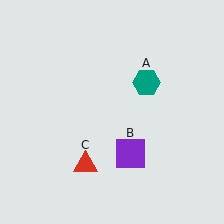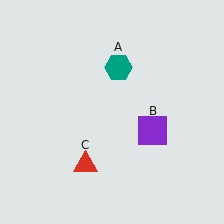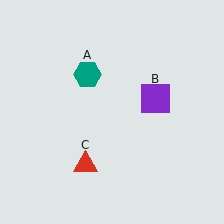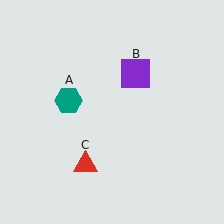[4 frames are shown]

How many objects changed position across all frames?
2 objects changed position: teal hexagon (object A), purple square (object B).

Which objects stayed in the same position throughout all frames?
Red triangle (object C) remained stationary.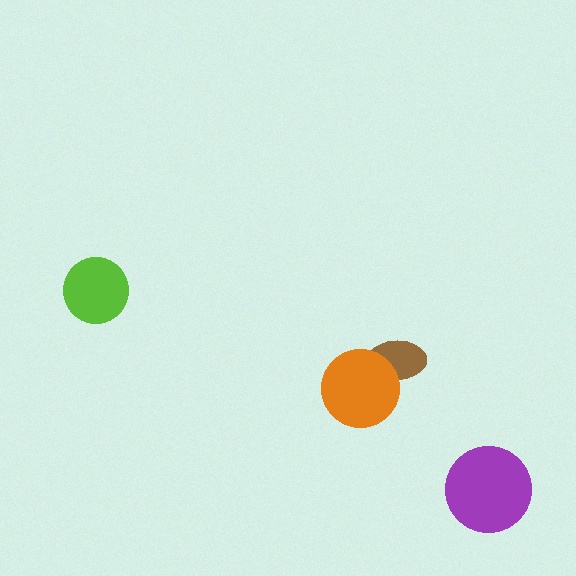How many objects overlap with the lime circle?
0 objects overlap with the lime circle.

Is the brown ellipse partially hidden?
Yes, it is partially covered by another shape.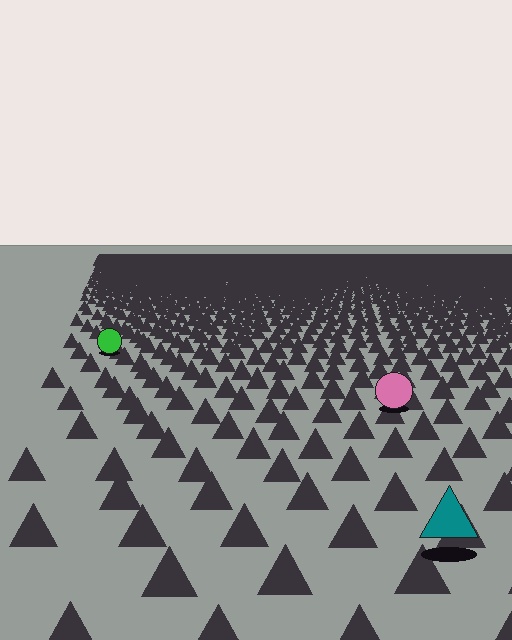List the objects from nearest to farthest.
From nearest to farthest: the teal triangle, the pink circle, the green circle.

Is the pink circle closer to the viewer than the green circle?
Yes. The pink circle is closer — you can tell from the texture gradient: the ground texture is coarser near it.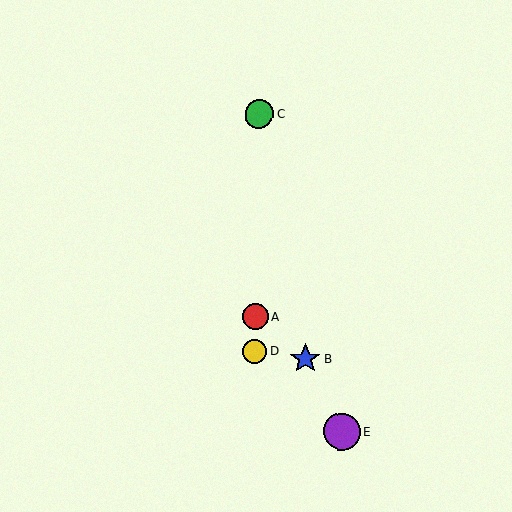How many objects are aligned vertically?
3 objects (A, C, D) are aligned vertically.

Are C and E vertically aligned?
No, C is at x≈259 and E is at x≈342.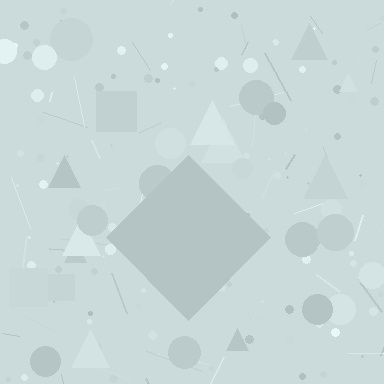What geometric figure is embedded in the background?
A diamond is embedded in the background.